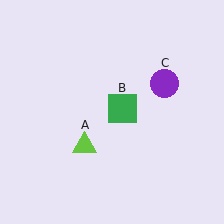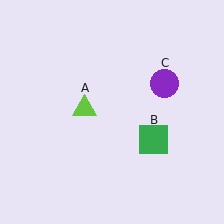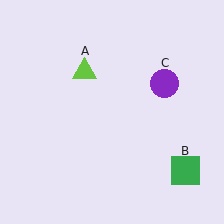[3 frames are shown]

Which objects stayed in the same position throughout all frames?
Purple circle (object C) remained stationary.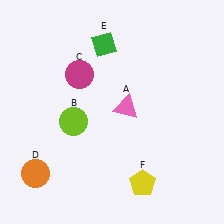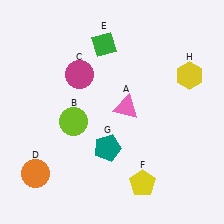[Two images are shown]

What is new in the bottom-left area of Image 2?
A teal pentagon (G) was added in the bottom-left area of Image 2.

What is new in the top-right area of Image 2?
A yellow hexagon (H) was added in the top-right area of Image 2.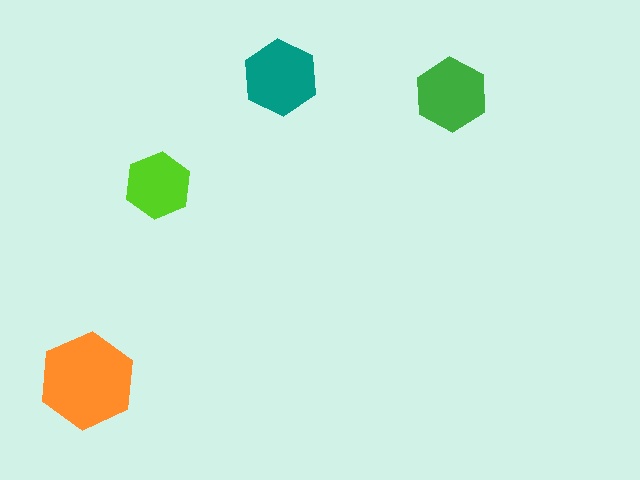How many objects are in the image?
There are 4 objects in the image.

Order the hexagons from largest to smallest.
the orange one, the teal one, the green one, the lime one.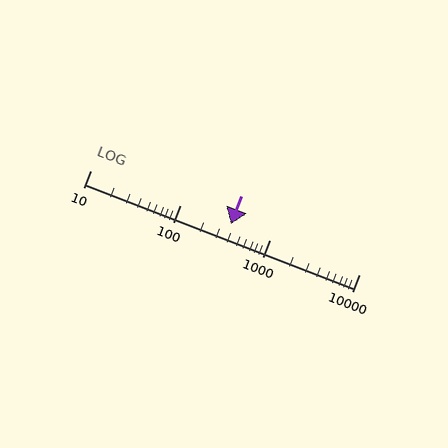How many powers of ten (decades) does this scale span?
The scale spans 3 decades, from 10 to 10000.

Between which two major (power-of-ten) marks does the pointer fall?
The pointer is between 100 and 1000.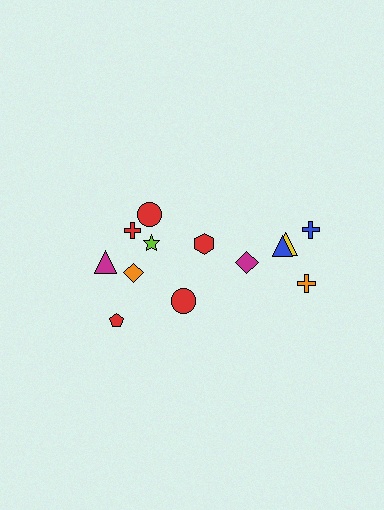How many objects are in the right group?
There are 5 objects.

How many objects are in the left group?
There are 8 objects.